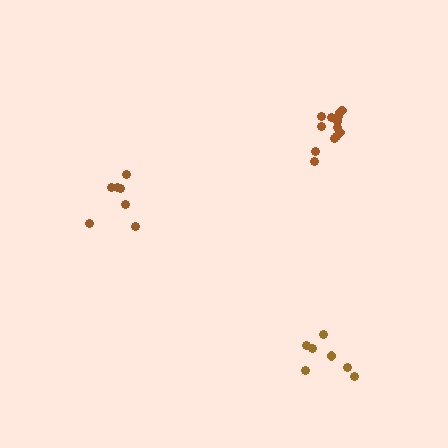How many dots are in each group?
Group 1: 7 dots, Group 2: 7 dots, Group 3: 13 dots (27 total).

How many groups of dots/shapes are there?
There are 3 groups.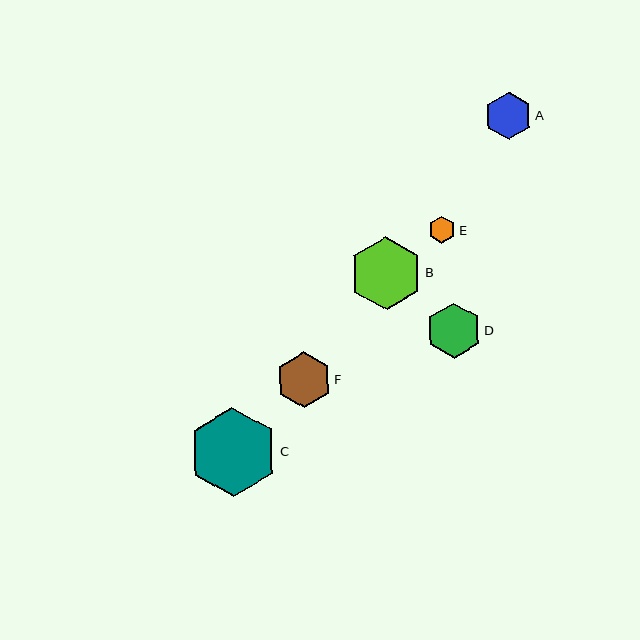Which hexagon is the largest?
Hexagon C is the largest with a size of approximately 89 pixels.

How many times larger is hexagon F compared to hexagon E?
Hexagon F is approximately 2.0 times the size of hexagon E.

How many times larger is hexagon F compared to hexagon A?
Hexagon F is approximately 1.2 times the size of hexagon A.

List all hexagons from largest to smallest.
From largest to smallest: C, B, D, F, A, E.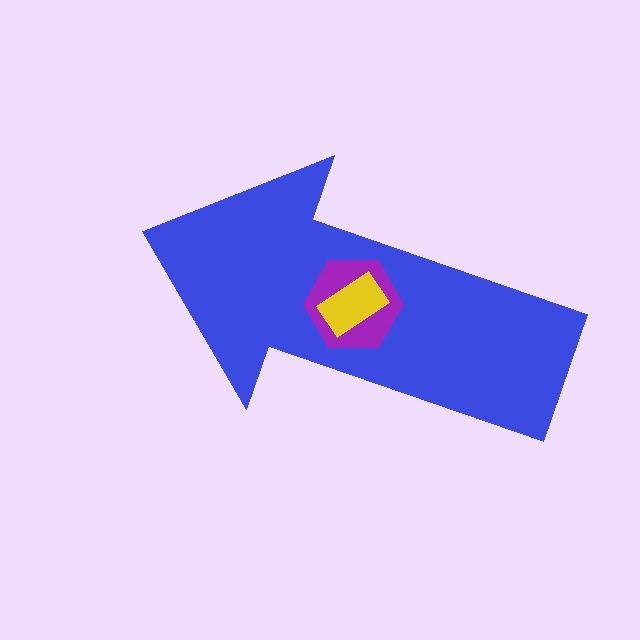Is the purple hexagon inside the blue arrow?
Yes.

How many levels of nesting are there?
3.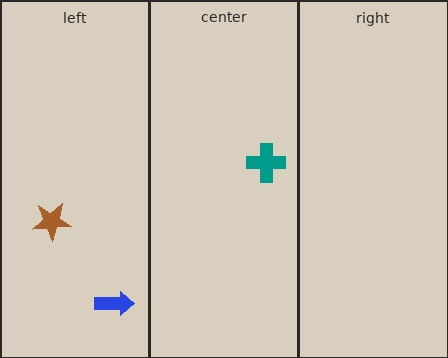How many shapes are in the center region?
1.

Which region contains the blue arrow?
The left region.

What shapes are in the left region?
The brown star, the blue arrow.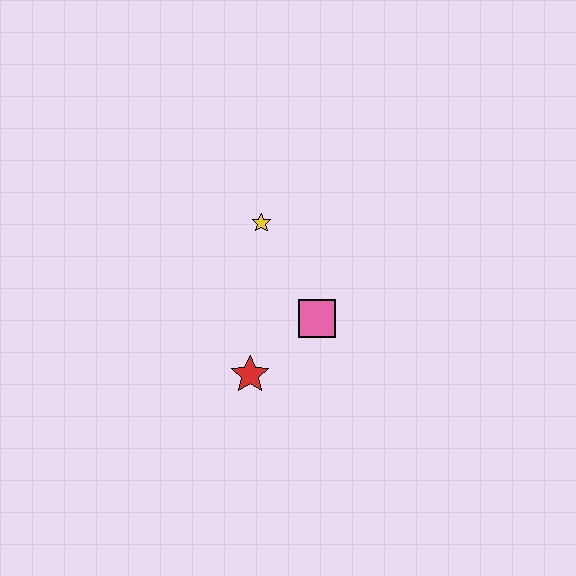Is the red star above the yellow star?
No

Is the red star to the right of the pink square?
No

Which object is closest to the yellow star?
The pink square is closest to the yellow star.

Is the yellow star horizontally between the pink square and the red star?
Yes